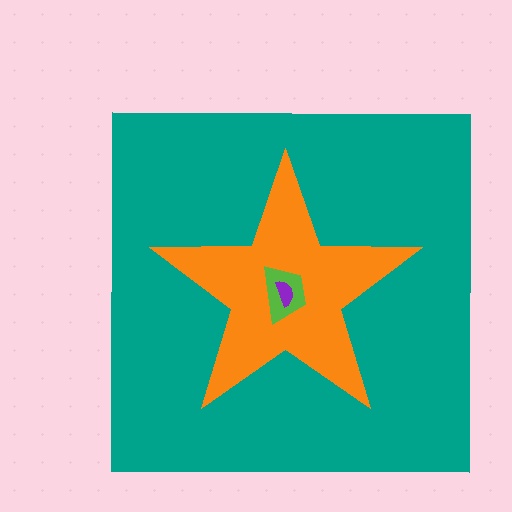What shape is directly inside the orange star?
The lime trapezoid.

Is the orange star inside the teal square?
Yes.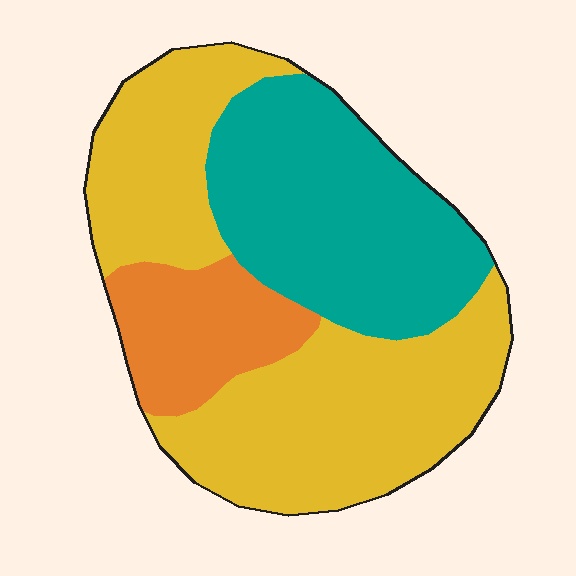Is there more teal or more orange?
Teal.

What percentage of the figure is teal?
Teal takes up about one third (1/3) of the figure.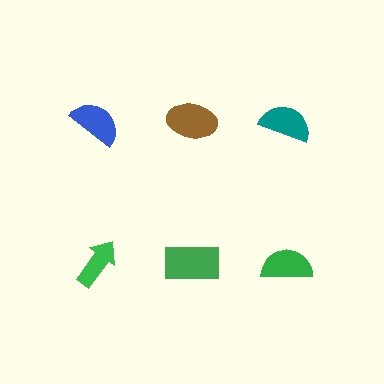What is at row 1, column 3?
A teal semicircle.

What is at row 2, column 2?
A green rectangle.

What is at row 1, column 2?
A brown ellipse.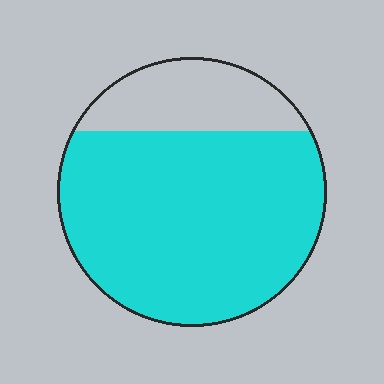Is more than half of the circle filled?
Yes.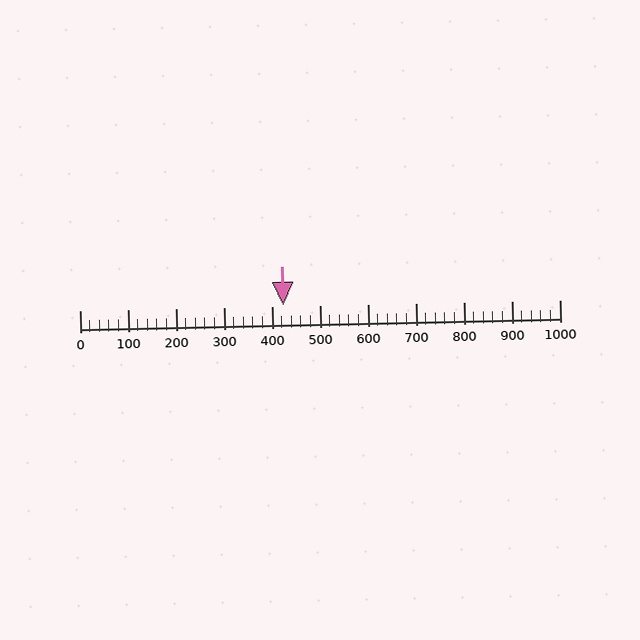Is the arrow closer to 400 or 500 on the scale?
The arrow is closer to 400.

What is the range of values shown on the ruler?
The ruler shows values from 0 to 1000.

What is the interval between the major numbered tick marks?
The major tick marks are spaced 100 units apart.